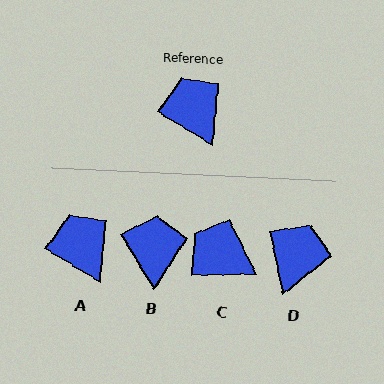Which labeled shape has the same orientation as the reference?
A.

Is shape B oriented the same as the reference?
No, it is off by about 28 degrees.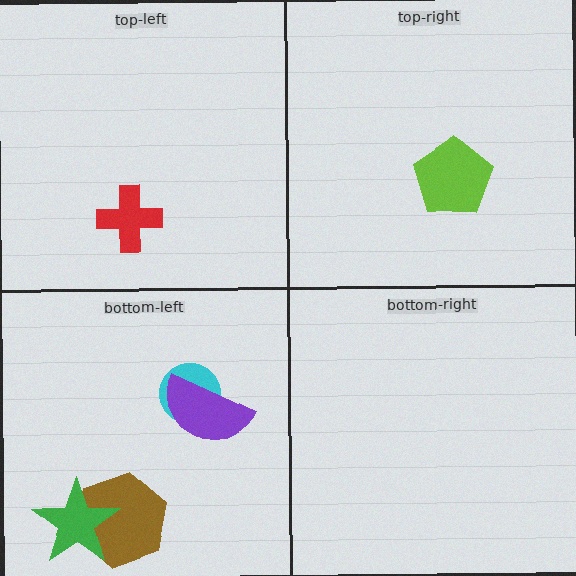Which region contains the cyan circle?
The bottom-left region.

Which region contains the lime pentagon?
The top-right region.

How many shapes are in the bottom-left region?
4.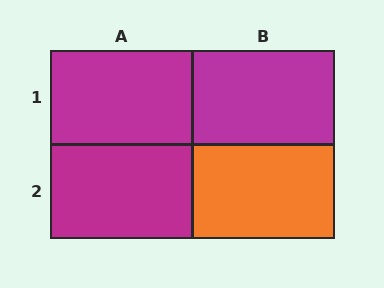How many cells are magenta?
3 cells are magenta.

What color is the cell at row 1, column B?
Magenta.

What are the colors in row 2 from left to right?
Magenta, orange.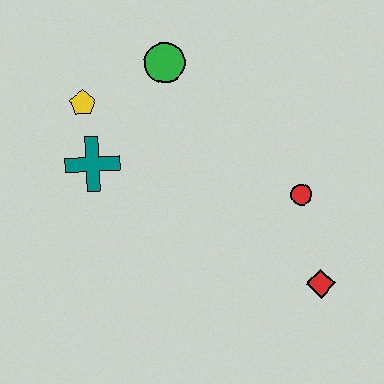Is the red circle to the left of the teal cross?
No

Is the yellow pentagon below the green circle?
Yes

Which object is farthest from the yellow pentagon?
The red diamond is farthest from the yellow pentagon.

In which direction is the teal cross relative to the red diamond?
The teal cross is to the left of the red diamond.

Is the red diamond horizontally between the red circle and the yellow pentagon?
No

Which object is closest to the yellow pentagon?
The teal cross is closest to the yellow pentagon.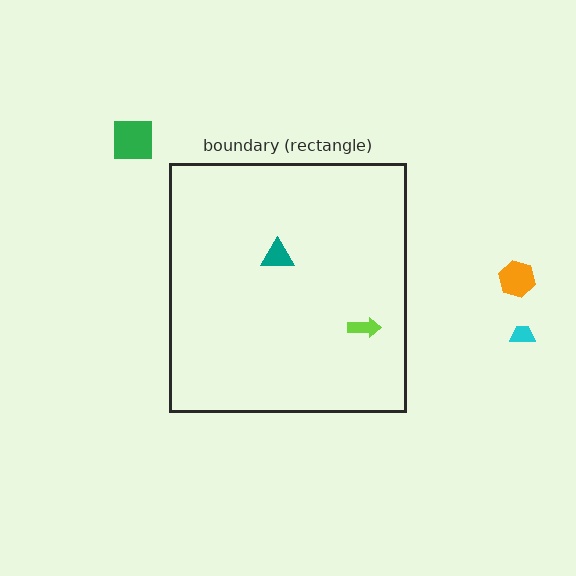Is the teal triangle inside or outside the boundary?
Inside.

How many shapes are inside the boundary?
2 inside, 3 outside.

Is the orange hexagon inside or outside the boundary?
Outside.